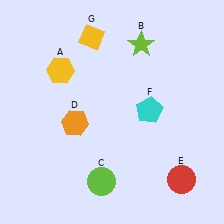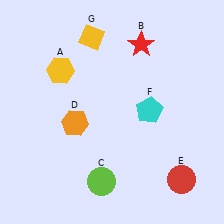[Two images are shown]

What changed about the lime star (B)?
In Image 1, B is lime. In Image 2, it changed to red.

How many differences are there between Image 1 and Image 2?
There is 1 difference between the two images.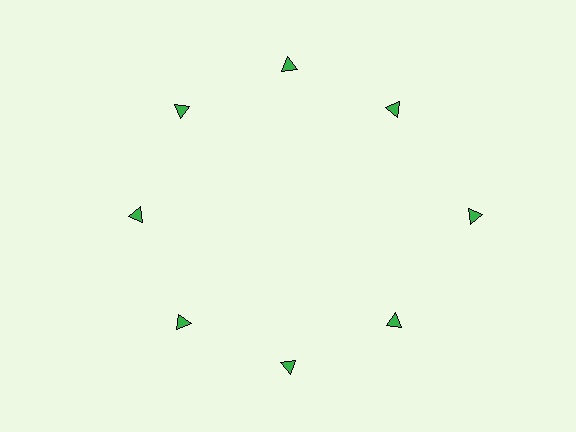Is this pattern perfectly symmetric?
No. The 8 green triangles are arranged in a ring, but one element near the 3 o'clock position is pushed outward from the center, breaking the 8-fold rotational symmetry.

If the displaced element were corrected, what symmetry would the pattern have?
It would have 8-fold rotational symmetry — the pattern would map onto itself every 45 degrees.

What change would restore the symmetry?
The symmetry would be restored by moving it inward, back onto the ring so that all 8 triangles sit at equal angles and equal distance from the center.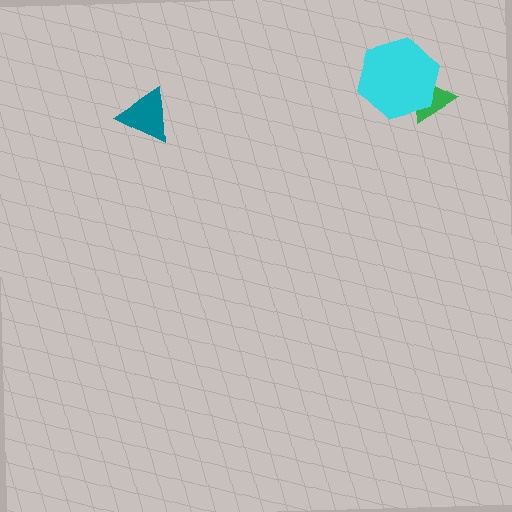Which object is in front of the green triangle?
The cyan hexagon is in front of the green triangle.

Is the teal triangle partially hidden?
No, no other shape covers it.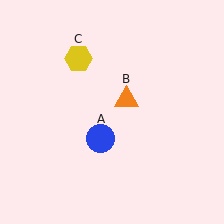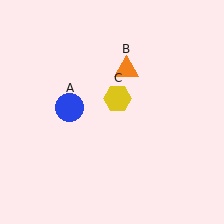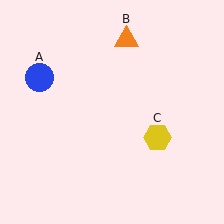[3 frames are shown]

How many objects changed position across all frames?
3 objects changed position: blue circle (object A), orange triangle (object B), yellow hexagon (object C).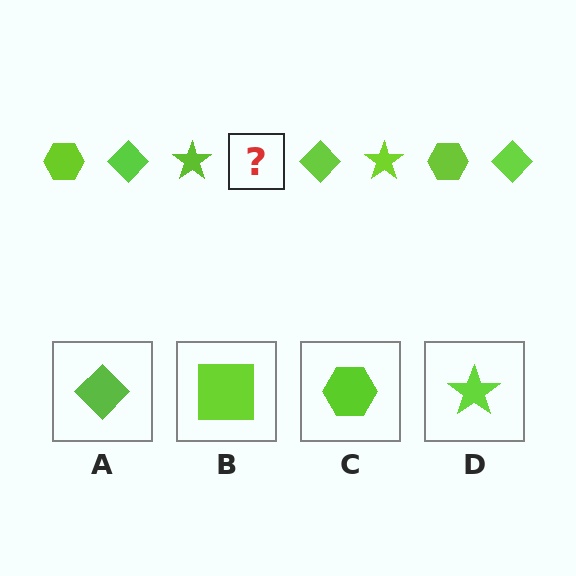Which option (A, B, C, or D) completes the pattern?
C.